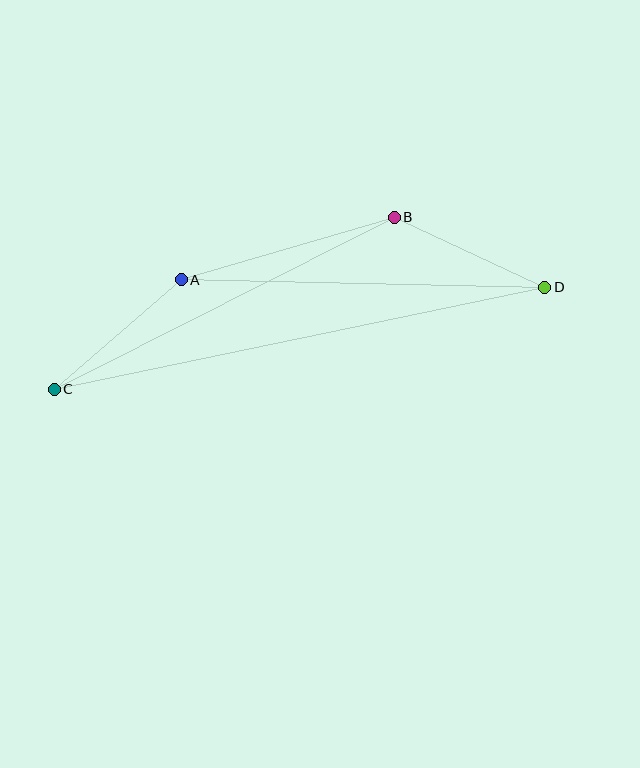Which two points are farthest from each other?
Points C and D are farthest from each other.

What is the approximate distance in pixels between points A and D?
The distance between A and D is approximately 363 pixels.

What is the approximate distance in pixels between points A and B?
The distance between A and B is approximately 222 pixels.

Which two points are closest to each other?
Points B and D are closest to each other.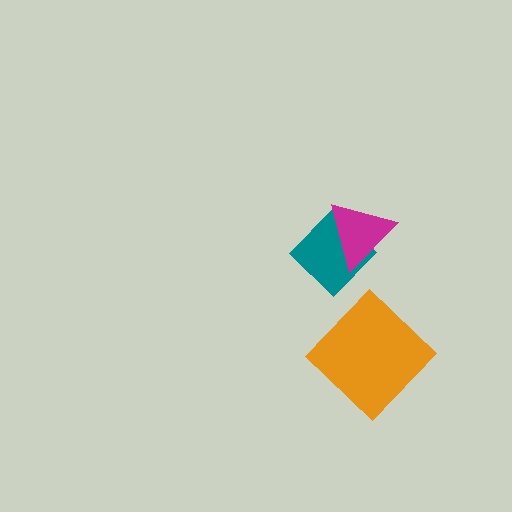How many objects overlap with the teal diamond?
1 object overlaps with the teal diamond.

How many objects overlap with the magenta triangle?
1 object overlaps with the magenta triangle.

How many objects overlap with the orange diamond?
0 objects overlap with the orange diamond.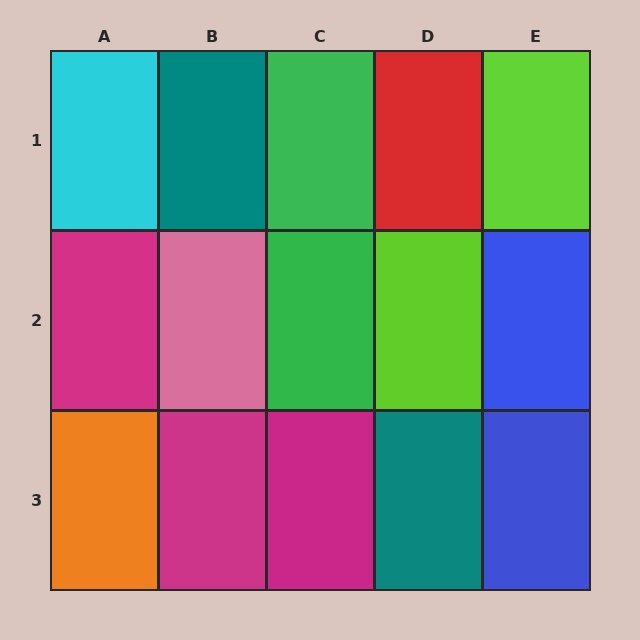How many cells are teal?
2 cells are teal.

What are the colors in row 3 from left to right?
Orange, magenta, magenta, teal, blue.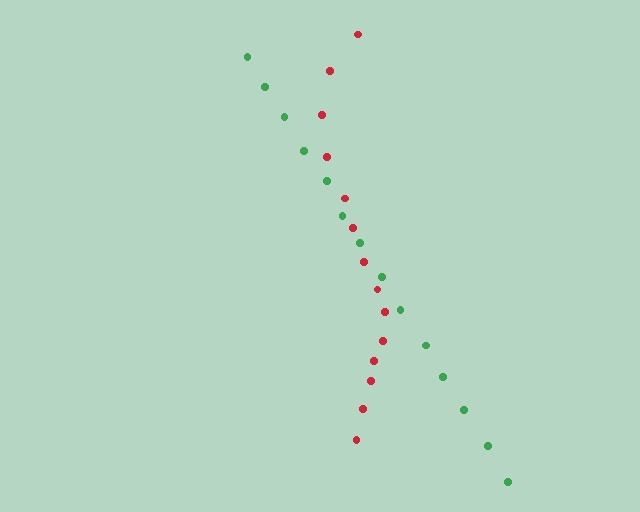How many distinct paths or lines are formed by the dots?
There are 2 distinct paths.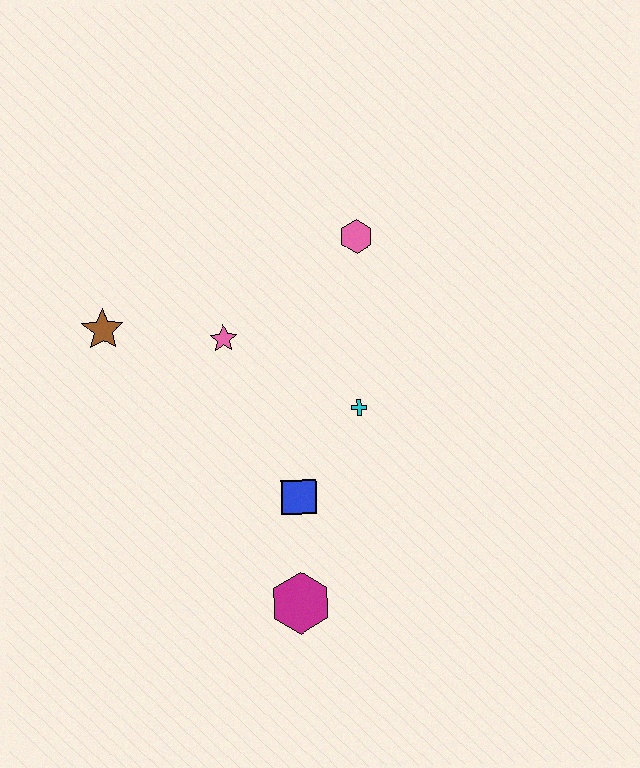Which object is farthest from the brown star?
The magenta hexagon is farthest from the brown star.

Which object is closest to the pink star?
The brown star is closest to the pink star.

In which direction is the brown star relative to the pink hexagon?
The brown star is to the left of the pink hexagon.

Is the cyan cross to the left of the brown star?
No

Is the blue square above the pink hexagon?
No